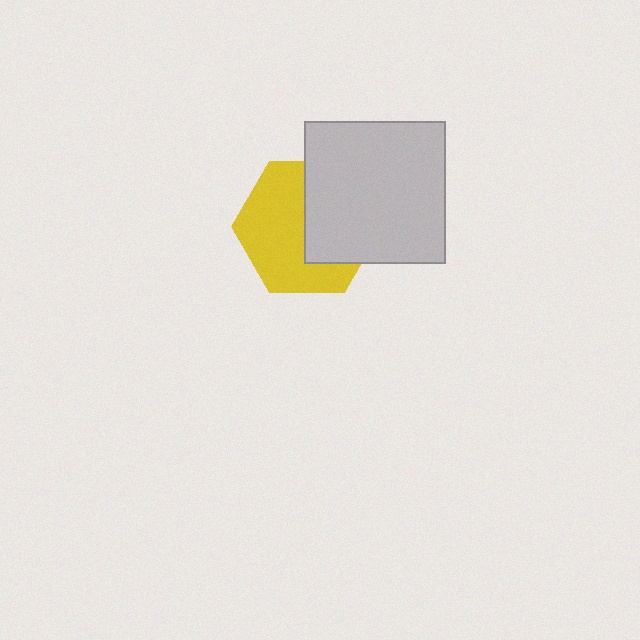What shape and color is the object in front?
The object in front is a light gray square.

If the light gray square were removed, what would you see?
You would see the complete yellow hexagon.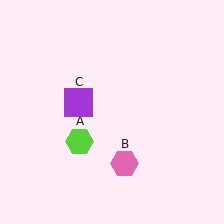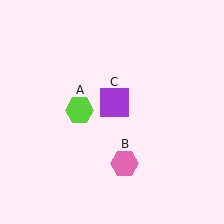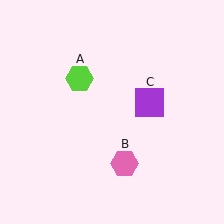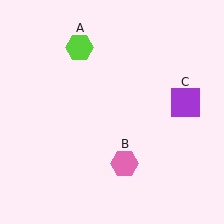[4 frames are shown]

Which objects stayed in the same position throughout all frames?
Pink hexagon (object B) remained stationary.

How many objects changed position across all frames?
2 objects changed position: lime hexagon (object A), purple square (object C).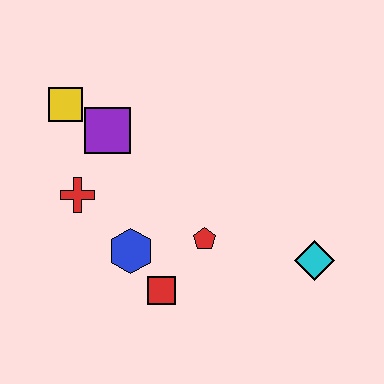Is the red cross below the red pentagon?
No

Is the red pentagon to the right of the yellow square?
Yes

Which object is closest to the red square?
The blue hexagon is closest to the red square.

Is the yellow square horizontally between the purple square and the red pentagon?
No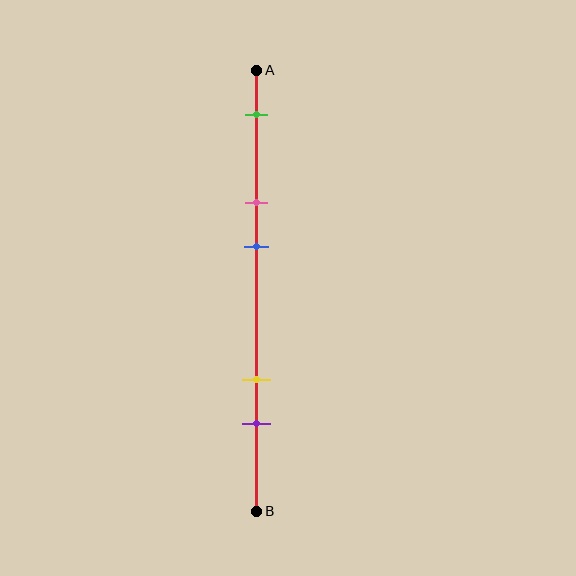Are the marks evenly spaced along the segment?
No, the marks are not evenly spaced.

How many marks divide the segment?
There are 5 marks dividing the segment.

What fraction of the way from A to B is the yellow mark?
The yellow mark is approximately 70% (0.7) of the way from A to B.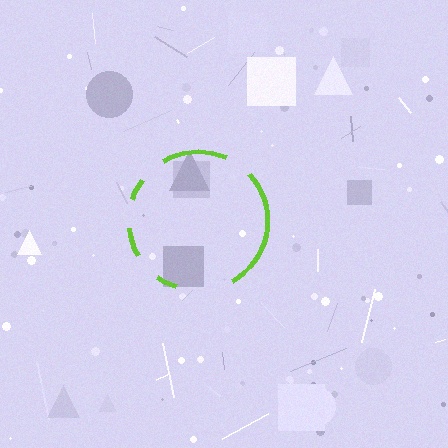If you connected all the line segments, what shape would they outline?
They would outline a circle.